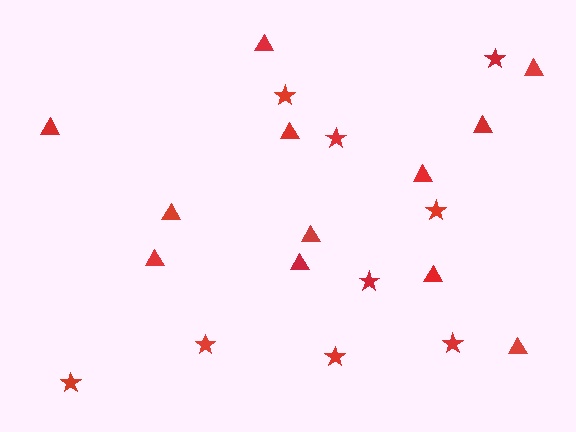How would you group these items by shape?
There are 2 groups: one group of stars (9) and one group of triangles (12).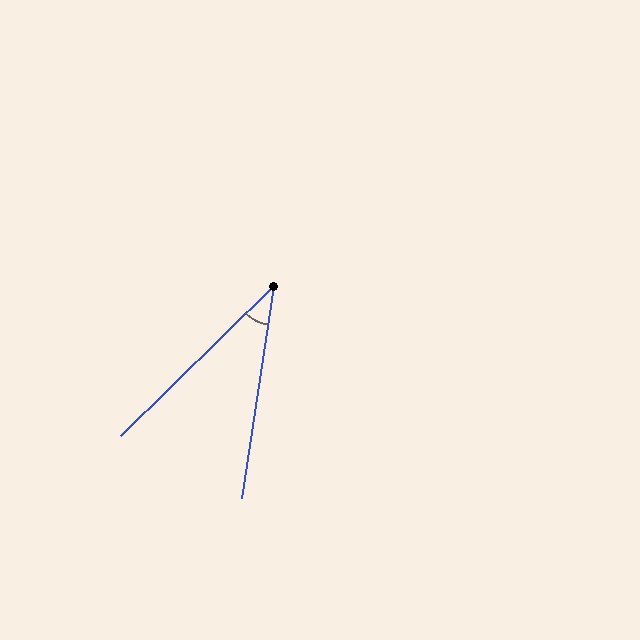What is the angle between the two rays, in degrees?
Approximately 37 degrees.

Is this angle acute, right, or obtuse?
It is acute.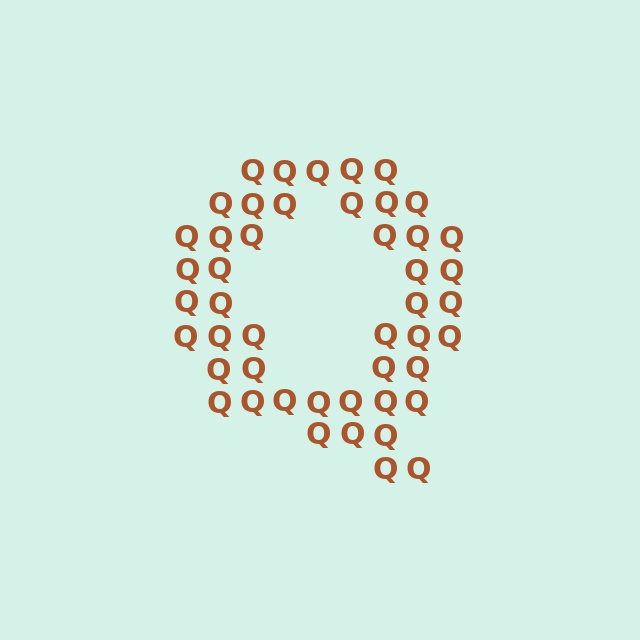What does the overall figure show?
The overall figure shows the letter Q.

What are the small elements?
The small elements are letter Q's.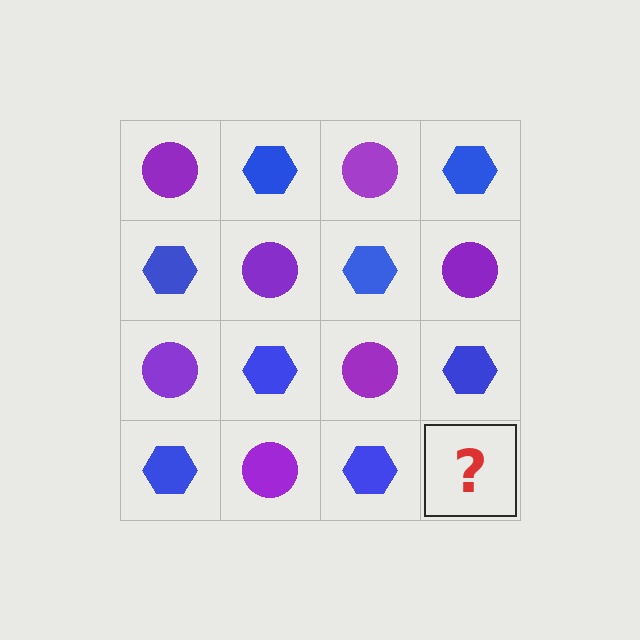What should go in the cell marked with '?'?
The missing cell should contain a purple circle.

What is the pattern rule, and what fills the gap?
The rule is that it alternates purple circle and blue hexagon in a checkerboard pattern. The gap should be filled with a purple circle.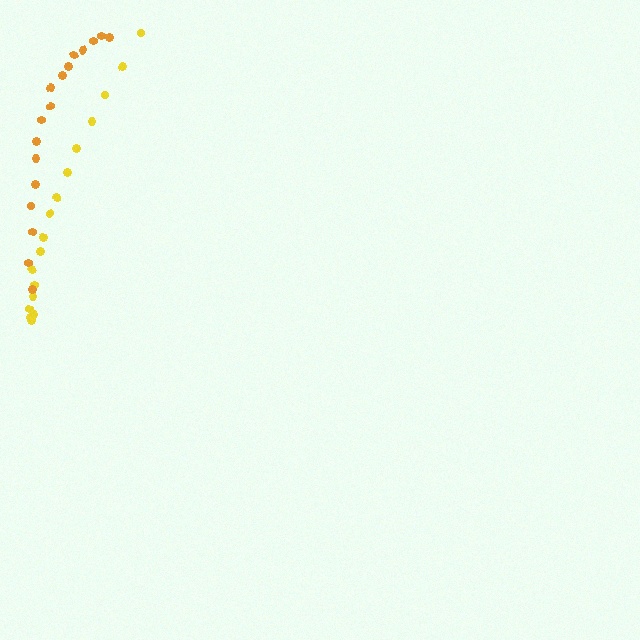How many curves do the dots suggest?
There are 2 distinct paths.